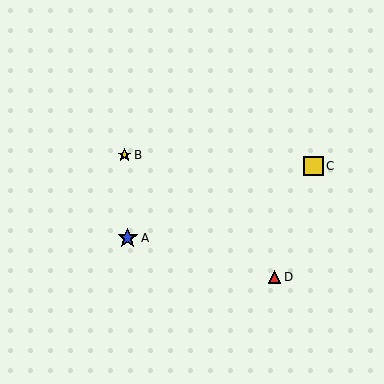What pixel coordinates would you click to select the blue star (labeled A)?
Click at (128, 238) to select the blue star A.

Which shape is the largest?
The blue star (labeled A) is the largest.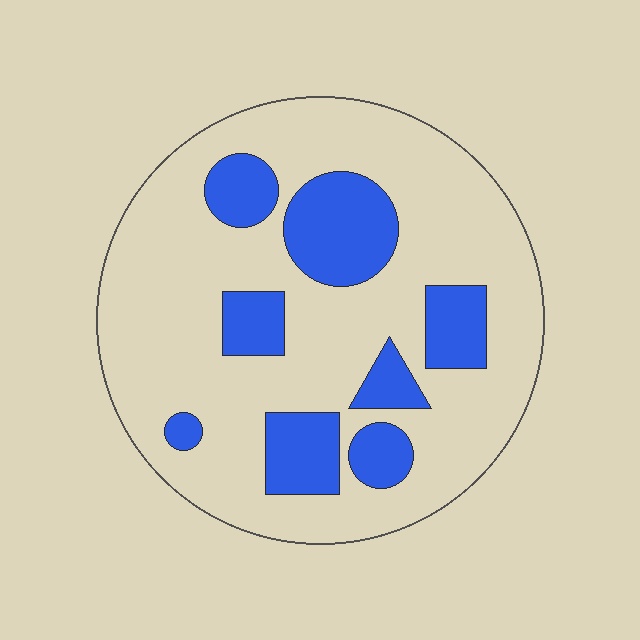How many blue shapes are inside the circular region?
8.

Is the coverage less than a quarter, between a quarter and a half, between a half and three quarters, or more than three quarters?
Less than a quarter.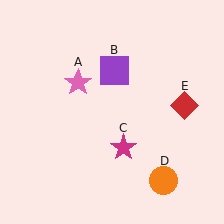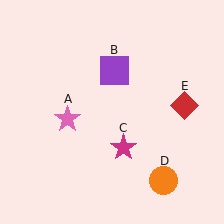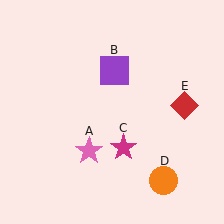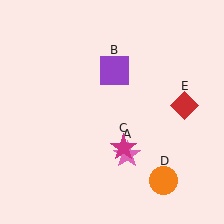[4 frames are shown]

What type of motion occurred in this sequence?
The pink star (object A) rotated counterclockwise around the center of the scene.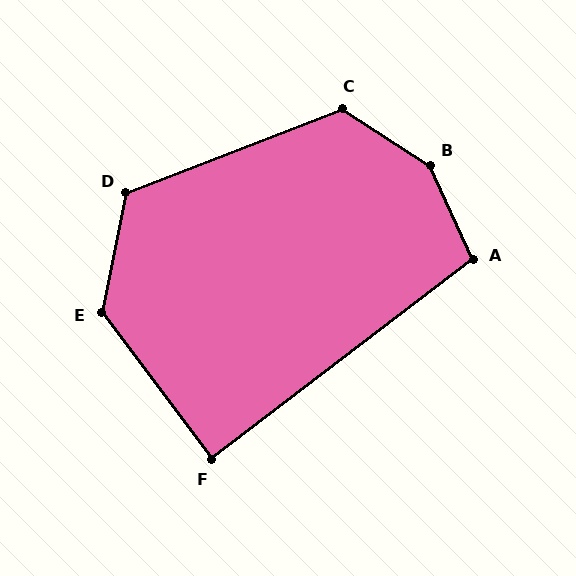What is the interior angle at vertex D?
Approximately 123 degrees (obtuse).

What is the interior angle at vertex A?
Approximately 103 degrees (obtuse).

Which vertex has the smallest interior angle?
F, at approximately 89 degrees.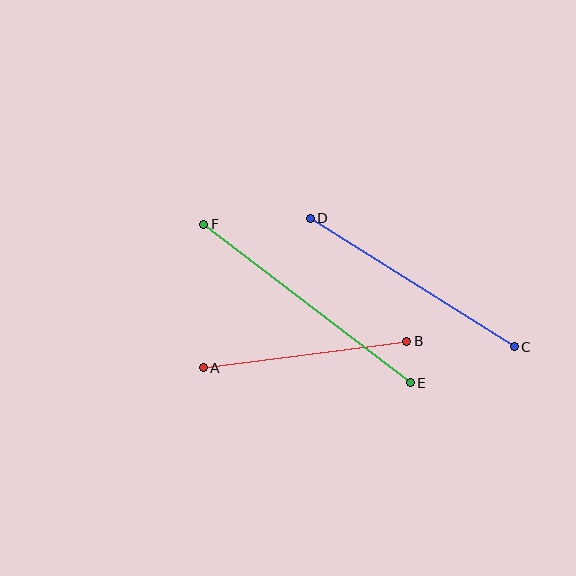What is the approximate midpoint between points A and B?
The midpoint is at approximately (305, 354) pixels.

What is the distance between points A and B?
The distance is approximately 206 pixels.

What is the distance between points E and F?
The distance is approximately 260 pixels.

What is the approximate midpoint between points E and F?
The midpoint is at approximately (307, 304) pixels.